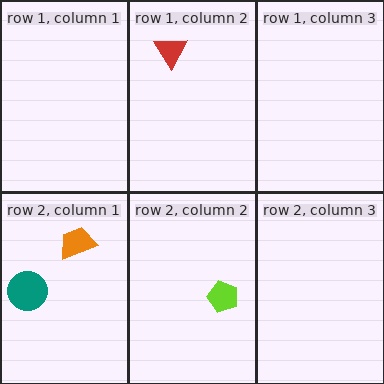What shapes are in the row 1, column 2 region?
The red triangle.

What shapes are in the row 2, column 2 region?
The lime pentagon.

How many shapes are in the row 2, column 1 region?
2.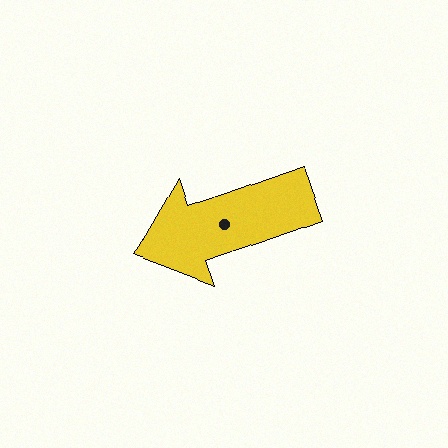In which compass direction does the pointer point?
West.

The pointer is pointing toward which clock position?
Roughly 8 o'clock.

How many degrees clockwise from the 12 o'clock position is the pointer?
Approximately 251 degrees.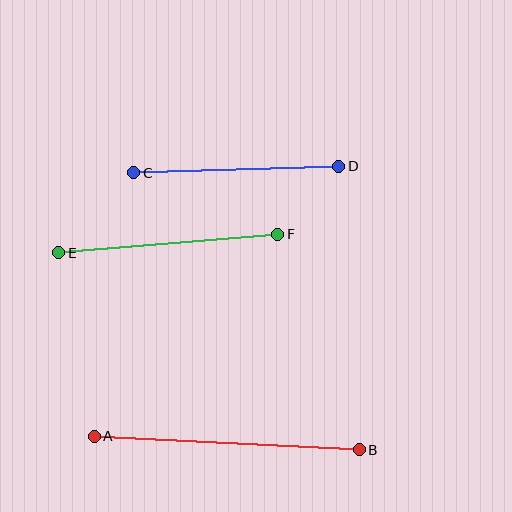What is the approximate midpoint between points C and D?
The midpoint is at approximately (236, 169) pixels.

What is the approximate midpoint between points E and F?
The midpoint is at approximately (168, 244) pixels.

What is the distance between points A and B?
The distance is approximately 265 pixels.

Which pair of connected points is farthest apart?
Points A and B are farthest apart.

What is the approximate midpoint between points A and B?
The midpoint is at approximately (227, 443) pixels.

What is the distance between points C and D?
The distance is approximately 205 pixels.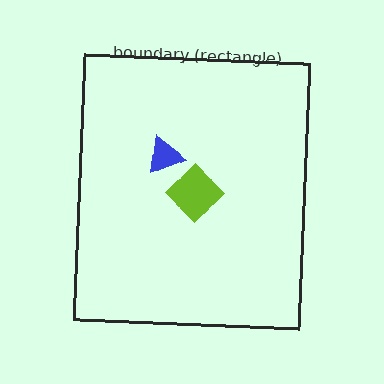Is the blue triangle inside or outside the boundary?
Inside.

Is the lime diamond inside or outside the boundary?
Inside.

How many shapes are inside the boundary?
2 inside, 0 outside.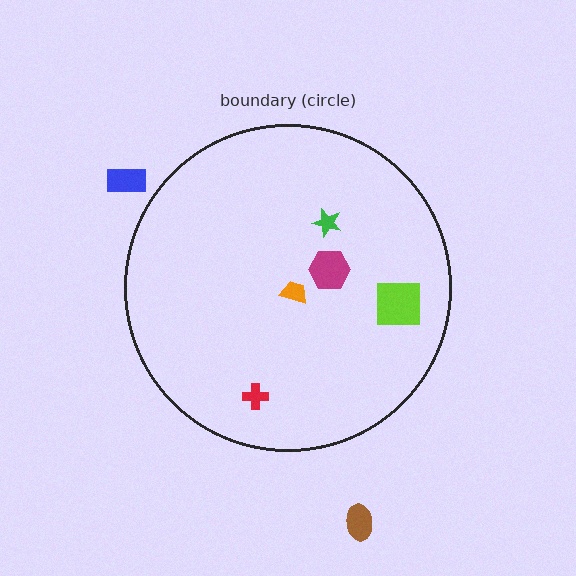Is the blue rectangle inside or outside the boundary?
Outside.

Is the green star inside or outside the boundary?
Inside.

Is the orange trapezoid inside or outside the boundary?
Inside.